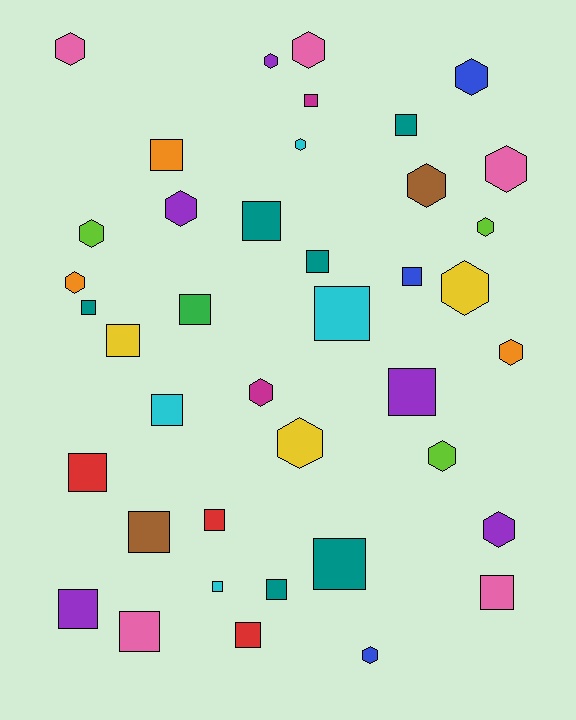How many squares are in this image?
There are 22 squares.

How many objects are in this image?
There are 40 objects.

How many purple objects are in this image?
There are 5 purple objects.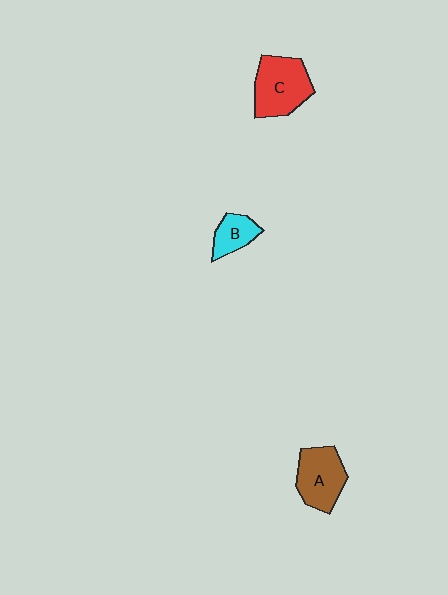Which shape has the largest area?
Shape C (red).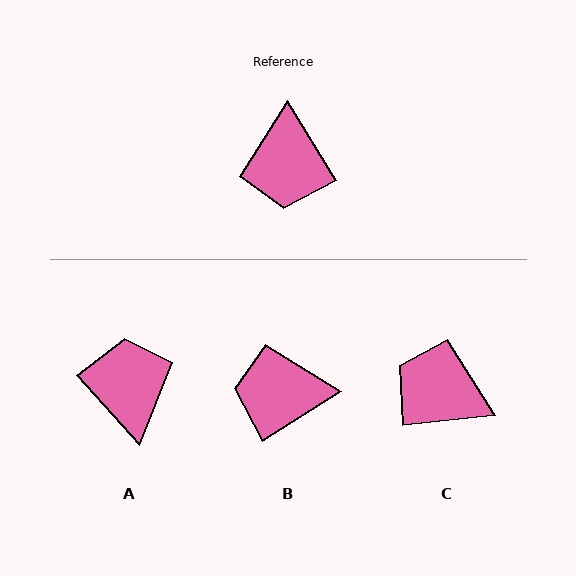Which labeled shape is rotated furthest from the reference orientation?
A, about 170 degrees away.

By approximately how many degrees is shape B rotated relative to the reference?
Approximately 89 degrees clockwise.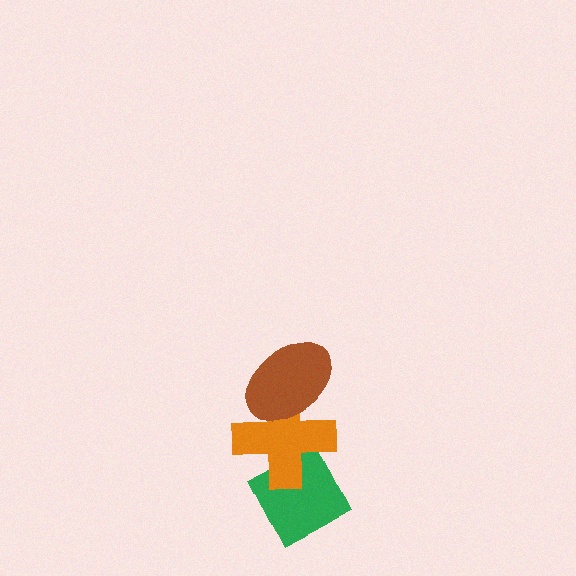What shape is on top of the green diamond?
The orange cross is on top of the green diamond.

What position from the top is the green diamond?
The green diamond is 3rd from the top.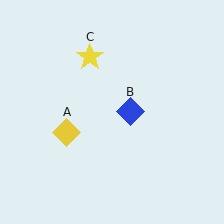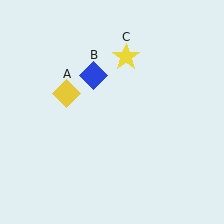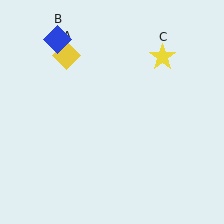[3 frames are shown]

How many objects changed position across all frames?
3 objects changed position: yellow diamond (object A), blue diamond (object B), yellow star (object C).